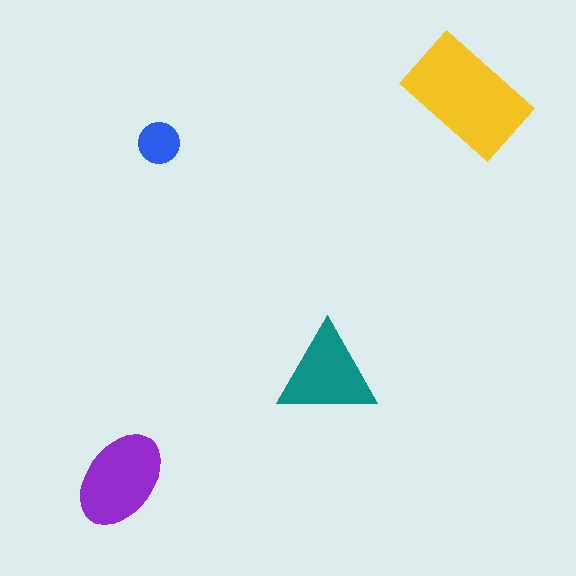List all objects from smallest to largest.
The blue circle, the teal triangle, the purple ellipse, the yellow rectangle.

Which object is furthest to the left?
The purple ellipse is leftmost.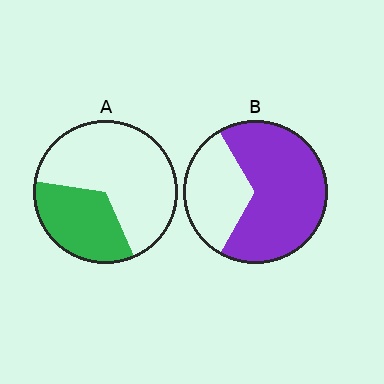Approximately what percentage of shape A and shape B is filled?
A is approximately 35% and B is approximately 65%.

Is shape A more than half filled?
No.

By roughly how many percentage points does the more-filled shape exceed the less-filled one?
By roughly 35 percentage points (B over A).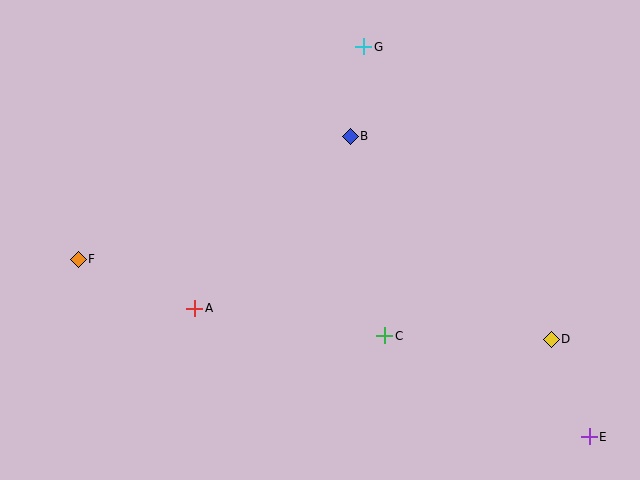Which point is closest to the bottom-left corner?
Point F is closest to the bottom-left corner.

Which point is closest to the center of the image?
Point B at (350, 136) is closest to the center.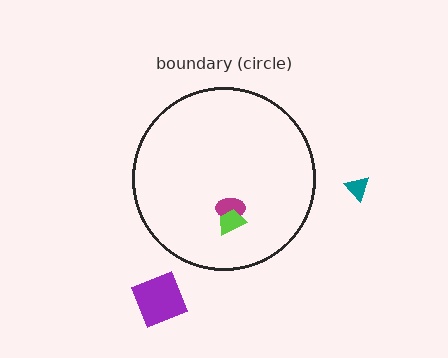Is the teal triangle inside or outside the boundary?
Outside.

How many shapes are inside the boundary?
2 inside, 2 outside.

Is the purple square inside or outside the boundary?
Outside.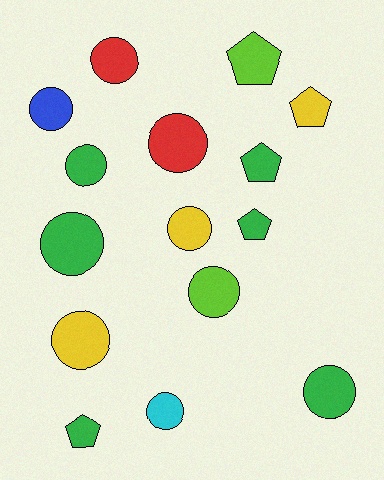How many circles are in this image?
There are 10 circles.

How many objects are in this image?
There are 15 objects.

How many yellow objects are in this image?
There are 3 yellow objects.